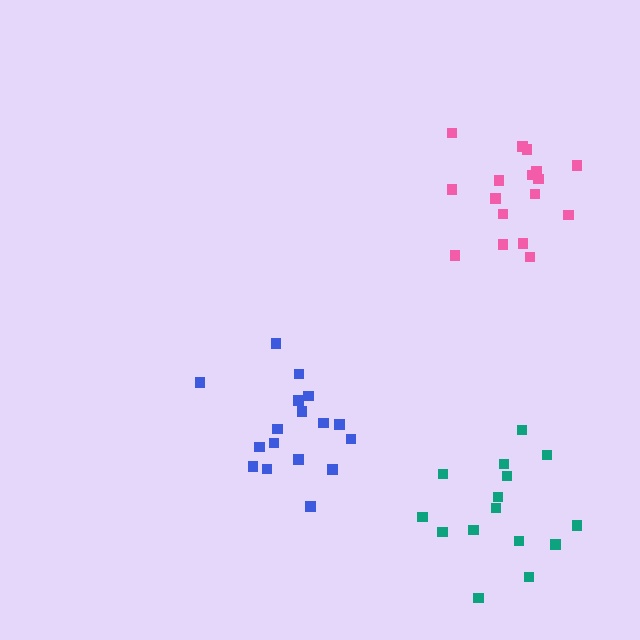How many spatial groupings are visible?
There are 3 spatial groupings.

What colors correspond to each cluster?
The clusters are colored: blue, pink, teal.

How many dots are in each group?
Group 1: 17 dots, Group 2: 17 dots, Group 3: 15 dots (49 total).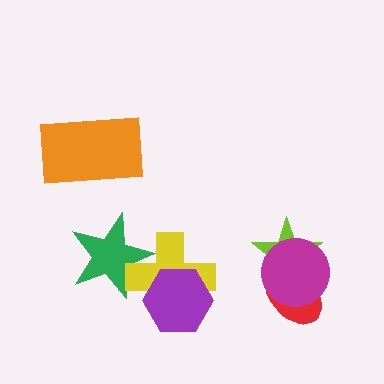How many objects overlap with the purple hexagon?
1 object overlaps with the purple hexagon.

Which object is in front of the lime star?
The magenta circle is in front of the lime star.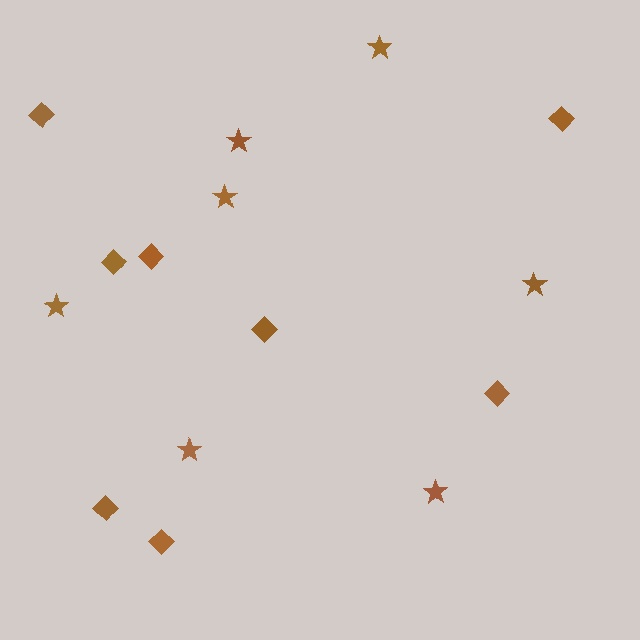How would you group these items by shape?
There are 2 groups: one group of stars (7) and one group of diamonds (8).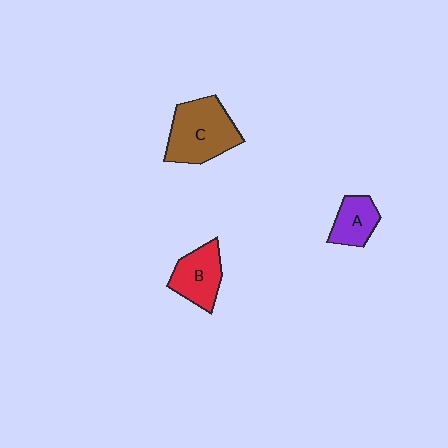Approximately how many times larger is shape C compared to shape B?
Approximately 1.5 times.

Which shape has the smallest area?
Shape A (purple).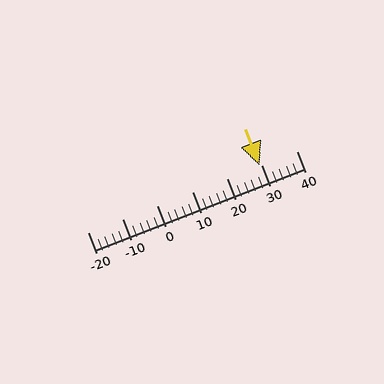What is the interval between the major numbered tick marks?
The major tick marks are spaced 10 units apart.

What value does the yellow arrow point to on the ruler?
The yellow arrow points to approximately 29.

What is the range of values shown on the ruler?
The ruler shows values from -20 to 40.